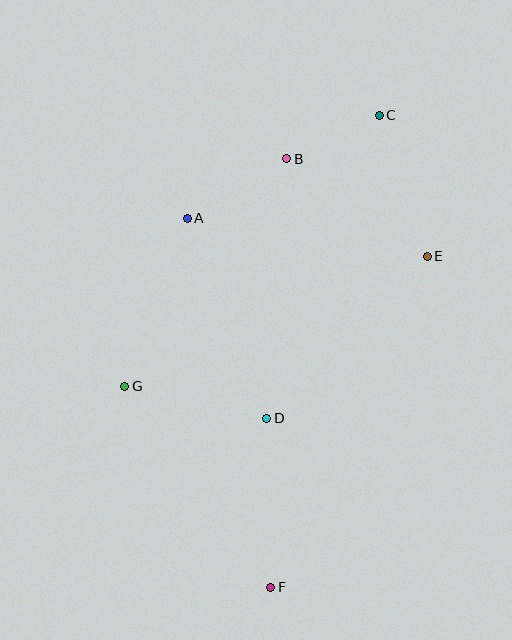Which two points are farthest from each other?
Points C and F are farthest from each other.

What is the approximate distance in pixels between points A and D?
The distance between A and D is approximately 215 pixels.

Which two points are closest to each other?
Points B and C are closest to each other.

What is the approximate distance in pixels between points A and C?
The distance between A and C is approximately 218 pixels.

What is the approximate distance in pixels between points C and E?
The distance between C and E is approximately 149 pixels.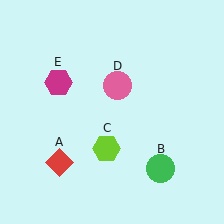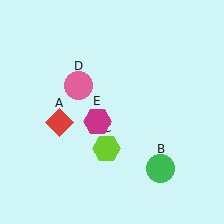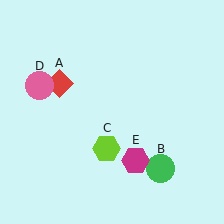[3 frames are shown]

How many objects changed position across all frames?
3 objects changed position: red diamond (object A), pink circle (object D), magenta hexagon (object E).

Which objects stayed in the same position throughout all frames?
Green circle (object B) and lime hexagon (object C) remained stationary.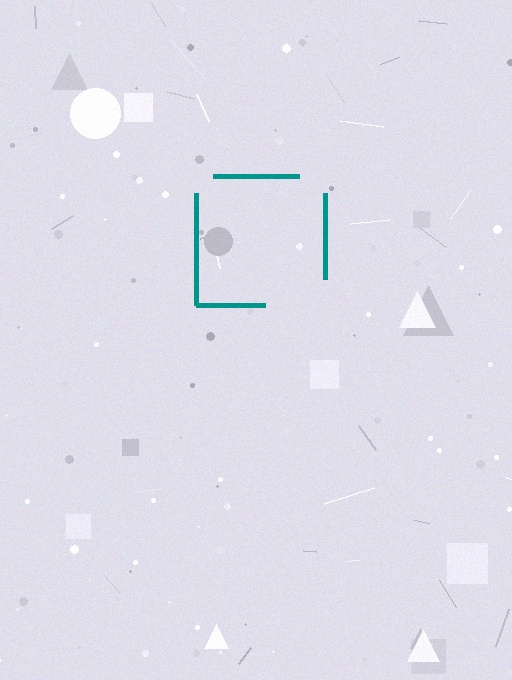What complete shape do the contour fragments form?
The contour fragments form a square.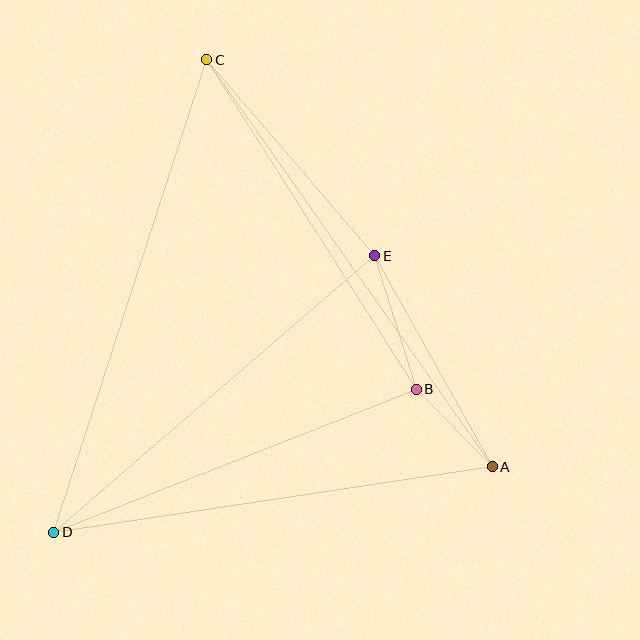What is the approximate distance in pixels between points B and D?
The distance between B and D is approximately 390 pixels.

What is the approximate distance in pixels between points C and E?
The distance between C and E is approximately 258 pixels.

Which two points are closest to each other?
Points A and B are closest to each other.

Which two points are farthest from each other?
Points A and C are farthest from each other.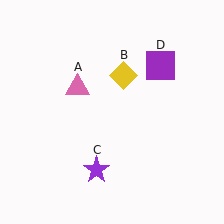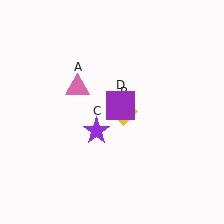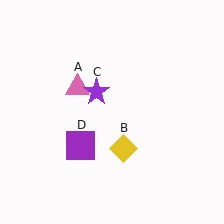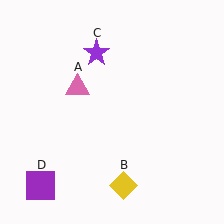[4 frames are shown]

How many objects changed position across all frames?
3 objects changed position: yellow diamond (object B), purple star (object C), purple square (object D).